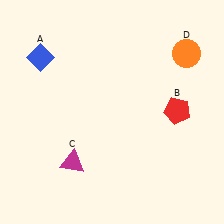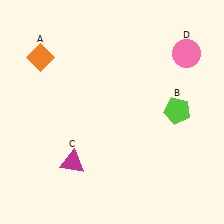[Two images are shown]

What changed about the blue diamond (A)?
In Image 1, A is blue. In Image 2, it changed to orange.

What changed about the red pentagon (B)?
In Image 1, B is red. In Image 2, it changed to lime.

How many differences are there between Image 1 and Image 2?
There are 3 differences between the two images.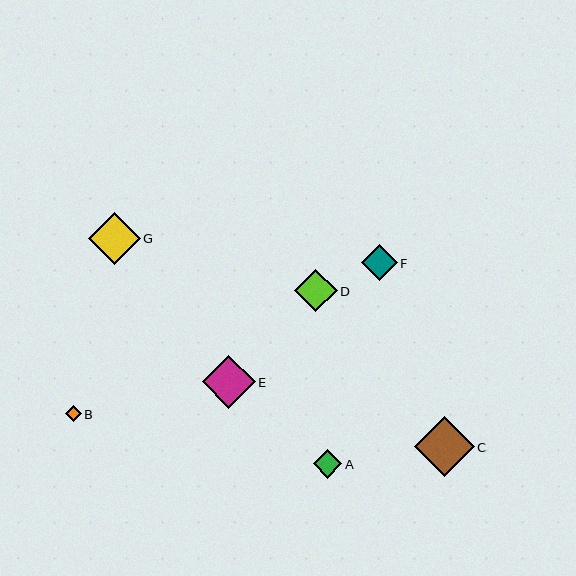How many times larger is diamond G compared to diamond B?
Diamond G is approximately 3.3 times the size of diamond B.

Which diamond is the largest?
Diamond C is the largest with a size of approximately 60 pixels.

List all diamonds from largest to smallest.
From largest to smallest: C, E, G, D, F, A, B.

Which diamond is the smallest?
Diamond B is the smallest with a size of approximately 16 pixels.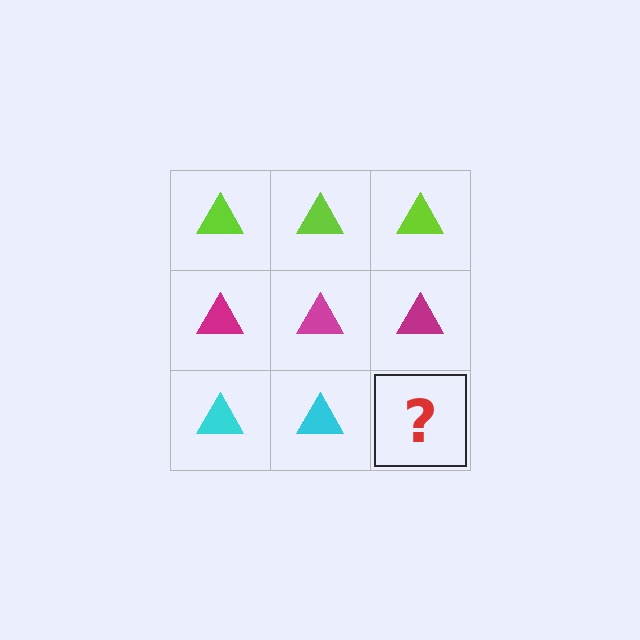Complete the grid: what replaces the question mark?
The question mark should be replaced with a cyan triangle.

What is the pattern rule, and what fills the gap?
The rule is that each row has a consistent color. The gap should be filled with a cyan triangle.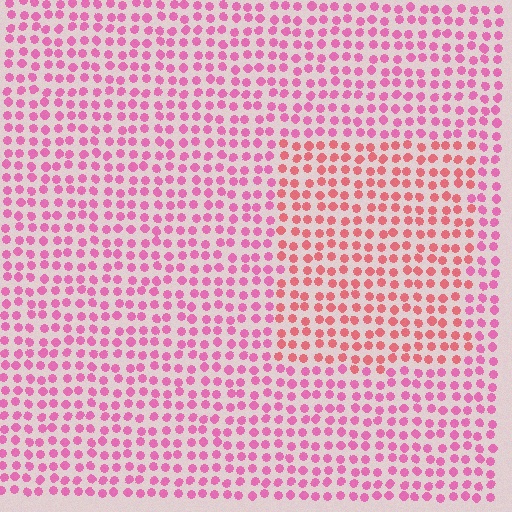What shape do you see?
I see a rectangle.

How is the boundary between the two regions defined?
The boundary is defined purely by a slight shift in hue (about 29 degrees). Spacing, size, and orientation are identical on both sides.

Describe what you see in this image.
The image is filled with small pink elements in a uniform arrangement. A rectangle-shaped region is visible where the elements are tinted to a slightly different hue, forming a subtle color boundary.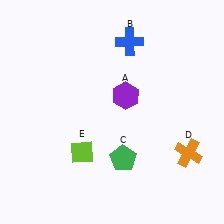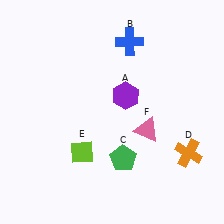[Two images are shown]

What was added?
A pink triangle (F) was added in Image 2.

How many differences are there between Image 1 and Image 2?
There is 1 difference between the two images.